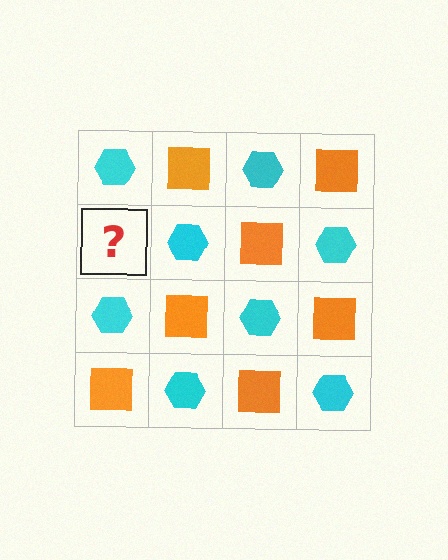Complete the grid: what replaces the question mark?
The question mark should be replaced with an orange square.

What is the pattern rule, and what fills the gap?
The rule is that it alternates cyan hexagon and orange square in a checkerboard pattern. The gap should be filled with an orange square.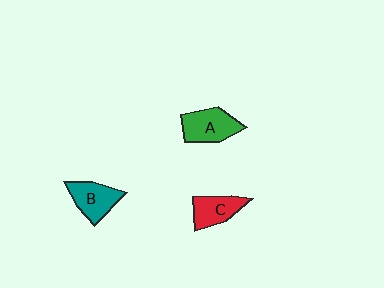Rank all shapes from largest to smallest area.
From largest to smallest: A (green), B (teal), C (red).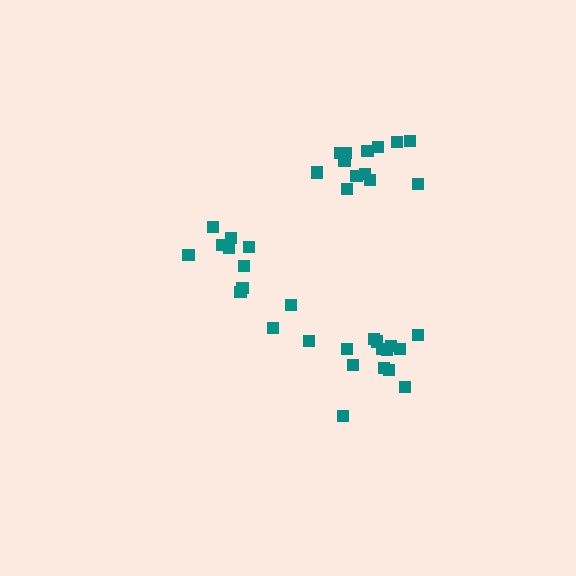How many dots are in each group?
Group 1: 14 dots, Group 2: 13 dots, Group 3: 11 dots (38 total).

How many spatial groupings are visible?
There are 3 spatial groupings.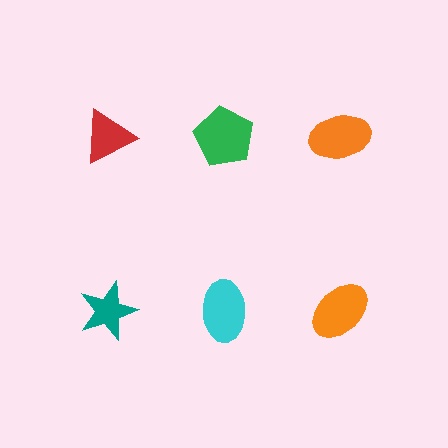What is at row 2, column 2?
A cyan ellipse.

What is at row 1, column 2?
A green pentagon.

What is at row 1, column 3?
An orange ellipse.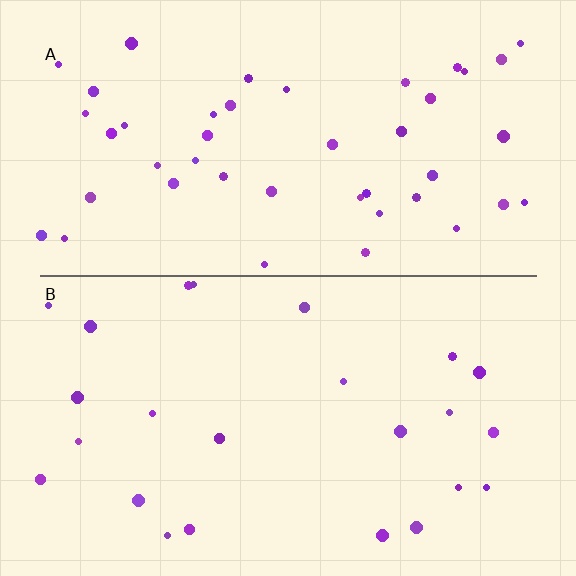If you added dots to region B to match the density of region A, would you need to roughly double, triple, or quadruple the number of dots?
Approximately double.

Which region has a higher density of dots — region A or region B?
A (the top).